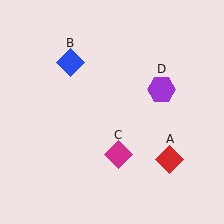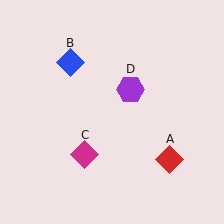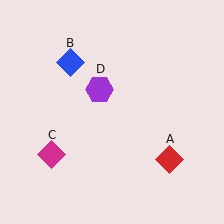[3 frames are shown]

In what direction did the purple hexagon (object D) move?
The purple hexagon (object D) moved left.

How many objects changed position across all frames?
2 objects changed position: magenta diamond (object C), purple hexagon (object D).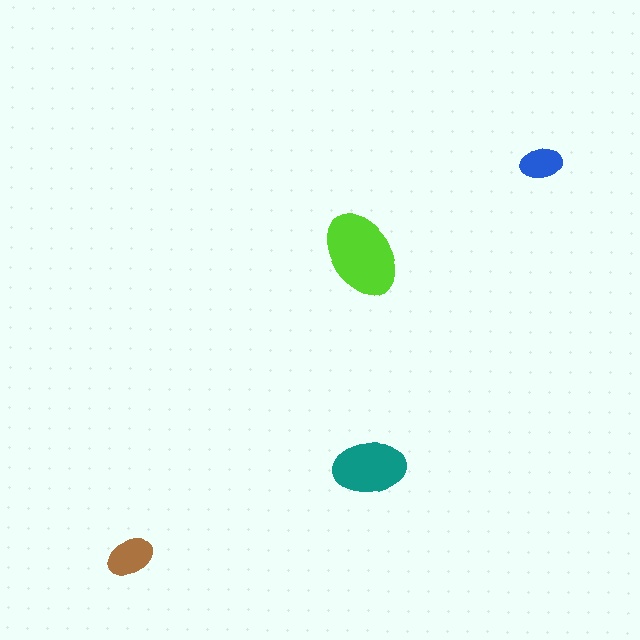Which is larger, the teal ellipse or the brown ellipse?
The teal one.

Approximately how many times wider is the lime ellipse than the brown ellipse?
About 2 times wider.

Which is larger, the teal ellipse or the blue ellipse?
The teal one.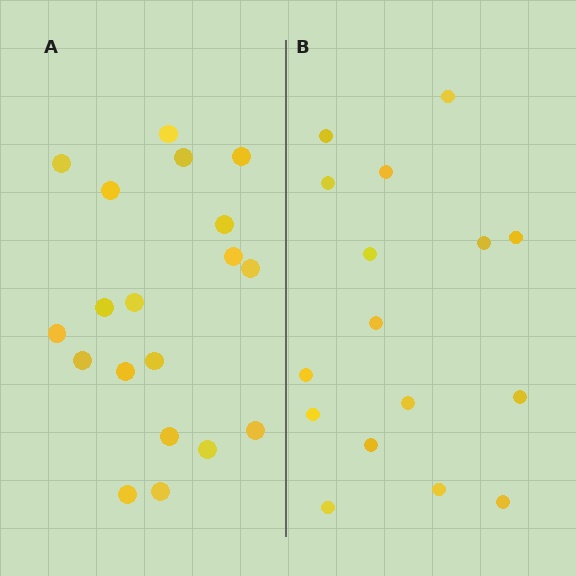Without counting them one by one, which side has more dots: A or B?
Region A (the left region) has more dots.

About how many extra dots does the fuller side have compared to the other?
Region A has just a few more — roughly 2 or 3 more dots than region B.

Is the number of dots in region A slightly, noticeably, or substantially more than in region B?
Region A has only slightly more — the two regions are fairly close. The ratio is roughly 1.2 to 1.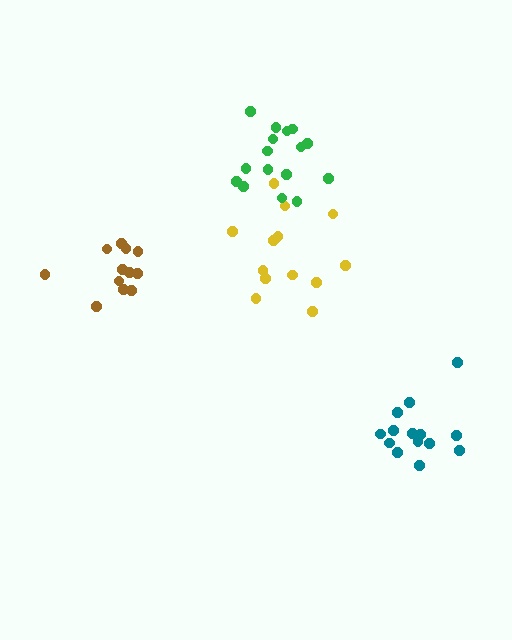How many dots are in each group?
Group 1: 12 dots, Group 2: 13 dots, Group 3: 16 dots, Group 4: 14 dots (55 total).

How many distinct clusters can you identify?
There are 4 distinct clusters.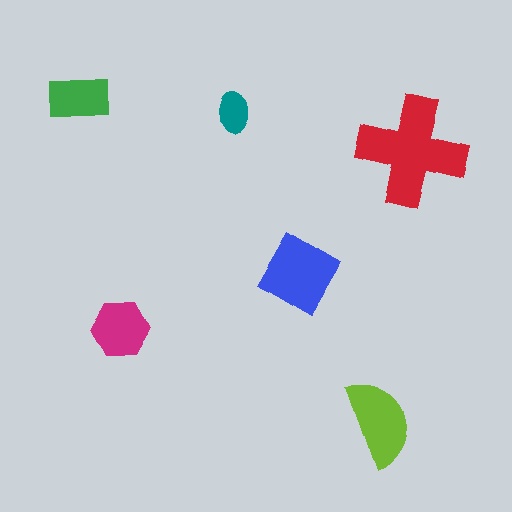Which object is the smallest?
The teal ellipse.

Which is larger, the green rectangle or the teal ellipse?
The green rectangle.